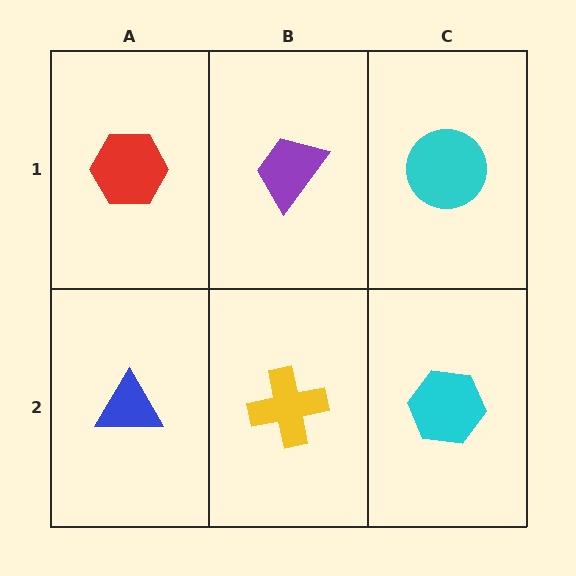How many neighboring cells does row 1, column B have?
3.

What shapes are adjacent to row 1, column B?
A yellow cross (row 2, column B), a red hexagon (row 1, column A), a cyan circle (row 1, column C).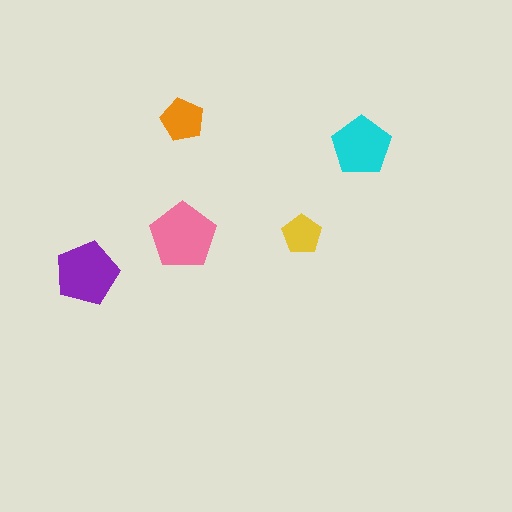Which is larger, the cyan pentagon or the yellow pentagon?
The cyan one.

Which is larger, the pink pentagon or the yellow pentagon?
The pink one.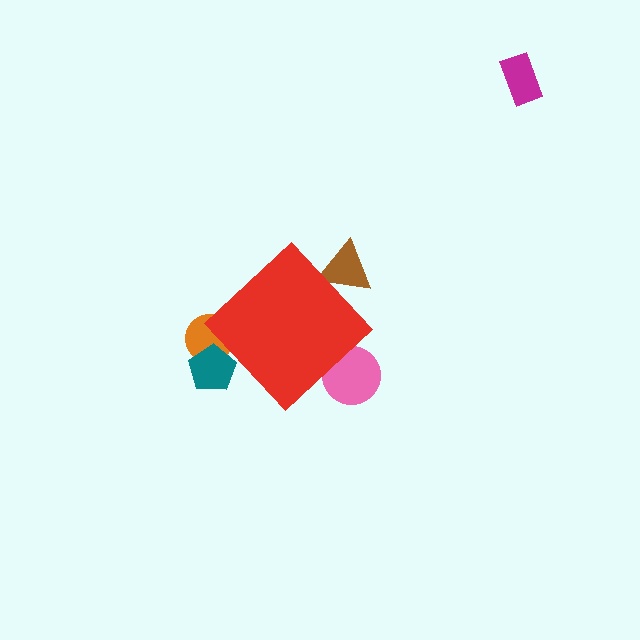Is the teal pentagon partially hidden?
Yes, the teal pentagon is partially hidden behind the red diamond.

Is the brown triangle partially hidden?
Yes, the brown triangle is partially hidden behind the red diamond.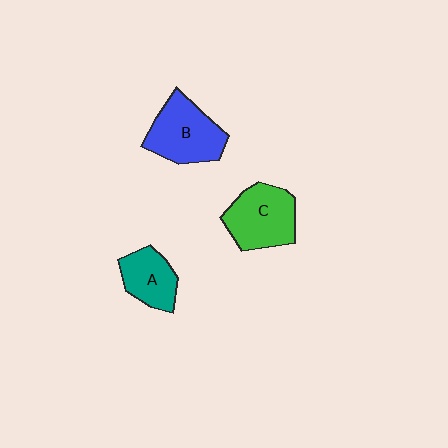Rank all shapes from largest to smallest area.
From largest to smallest: B (blue), C (green), A (teal).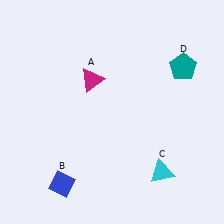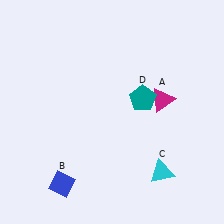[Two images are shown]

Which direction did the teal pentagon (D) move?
The teal pentagon (D) moved left.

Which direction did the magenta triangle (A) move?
The magenta triangle (A) moved right.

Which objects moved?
The objects that moved are: the magenta triangle (A), the teal pentagon (D).